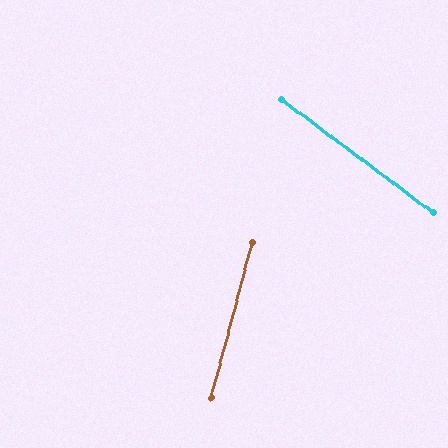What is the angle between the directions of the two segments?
Approximately 68 degrees.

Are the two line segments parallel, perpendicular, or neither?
Neither parallel nor perpendicular — they differ by about 68°.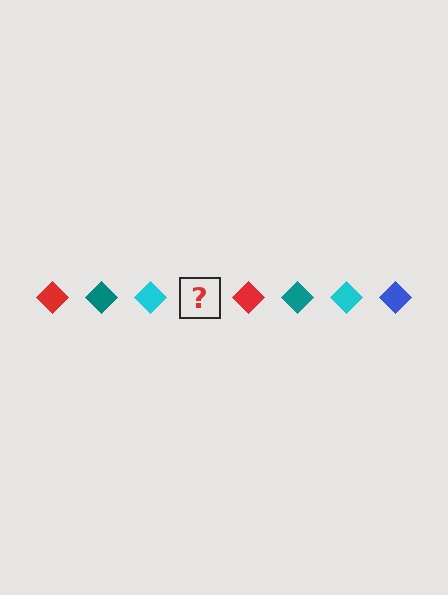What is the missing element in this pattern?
The missing element is a blue diamond.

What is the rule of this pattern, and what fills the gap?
The rule is that the pattern cycles through red, teal, cyan, blue diamonds. The gap should be filled with a blue diamond.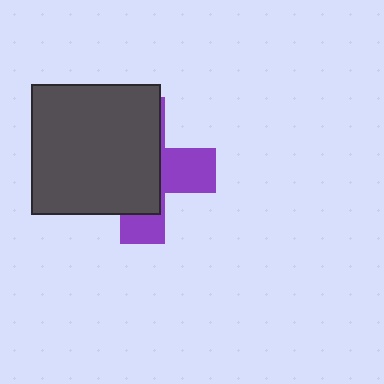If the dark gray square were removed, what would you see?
You would see the complete purple cross.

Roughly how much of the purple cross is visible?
A small part of it is visible (roughly 36%).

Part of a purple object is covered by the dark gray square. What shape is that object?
It is a cross.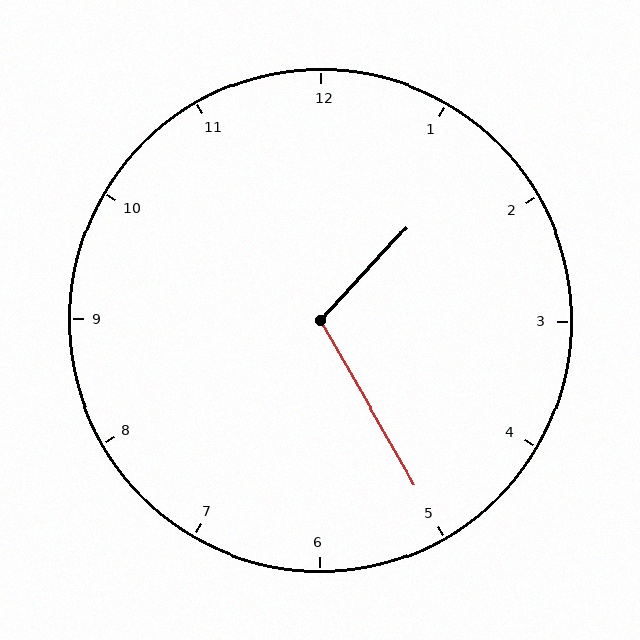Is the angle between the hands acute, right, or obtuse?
It is obtuse.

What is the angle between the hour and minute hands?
Approximately 108 degrees.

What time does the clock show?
1:25.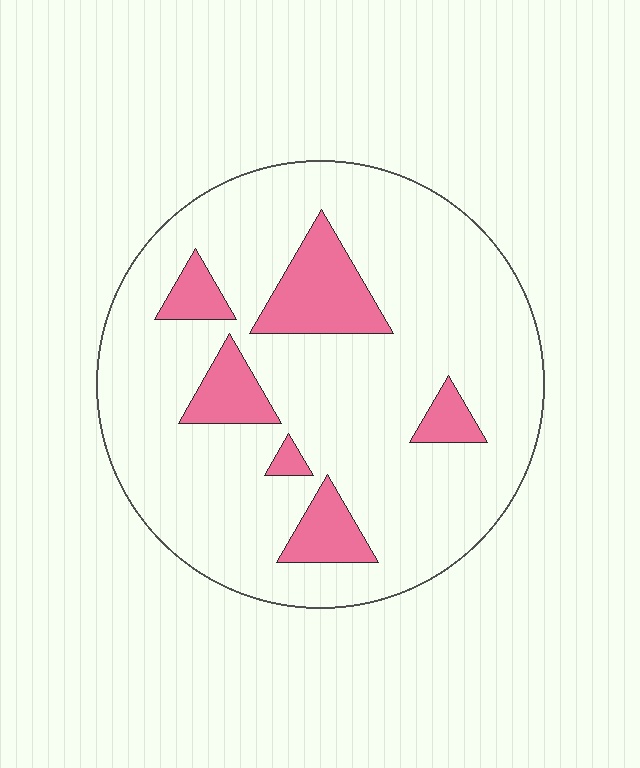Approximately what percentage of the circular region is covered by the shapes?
Approximately 15%.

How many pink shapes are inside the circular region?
6.